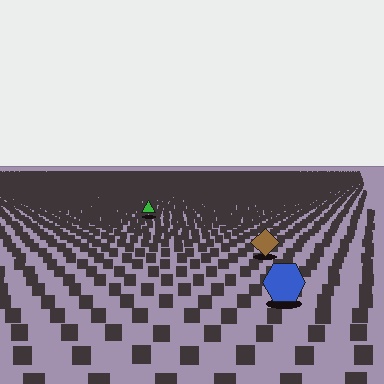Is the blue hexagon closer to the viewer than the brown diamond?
Yes. The blue hexagon is closer — you can tell from the texture gradient: the ground texture is coarser near it.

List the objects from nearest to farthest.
From nearest to farthest: the blue hexagon, the brown diamond, the green triangle.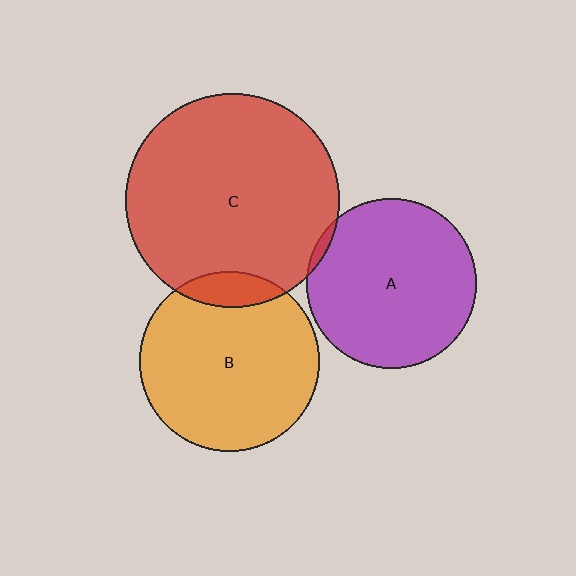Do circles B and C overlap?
Yes.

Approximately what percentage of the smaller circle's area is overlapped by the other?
Approximately 10%.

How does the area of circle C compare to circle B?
Approximately 1.4 times.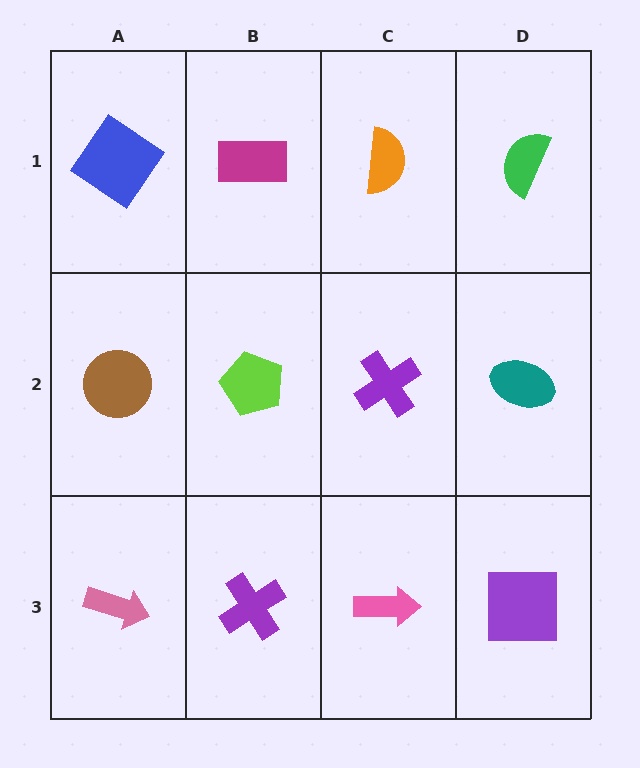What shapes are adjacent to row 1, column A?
A brown circle (row 2, column A), a magenta rectangle (row 1, column B).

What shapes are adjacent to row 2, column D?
A green semicircle (row 1, column D), a purple square (row 3, column D), a purple cross (row 2, column C).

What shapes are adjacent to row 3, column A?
A brown circle (row 2, column A), a purple cross (row 3, column B).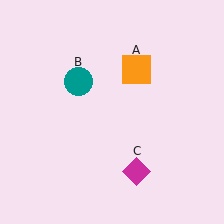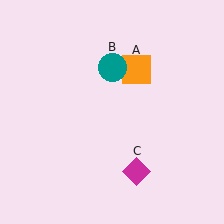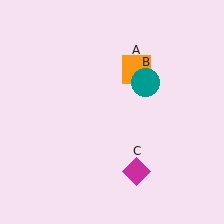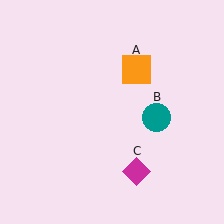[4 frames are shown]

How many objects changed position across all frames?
1 object changed position: teal circle (object B).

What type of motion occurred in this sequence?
The teal circle (object B) rotated clockwise around the center of the scene.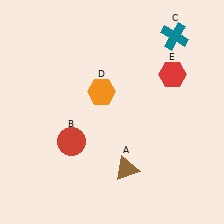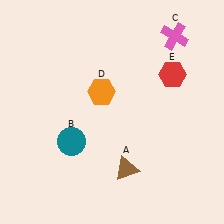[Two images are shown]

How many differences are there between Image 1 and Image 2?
There are 2 differences between the two images.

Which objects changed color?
B changed from red to teal. C changed from teal to pink.